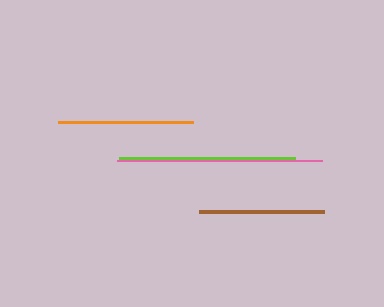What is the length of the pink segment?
The pink segment is approximately 206 pixels long.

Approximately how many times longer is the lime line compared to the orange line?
The lime line is approximately 1.3 times the length of the orange line.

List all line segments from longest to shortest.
From longest to shortest: pink, lime, orange, brown.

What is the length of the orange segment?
The orange segment is approximately 135 pixels long.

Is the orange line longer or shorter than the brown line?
The orange line is longer than the brown line.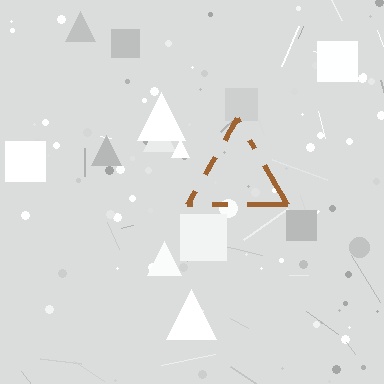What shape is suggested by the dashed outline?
The dashed outline suggests a triangle.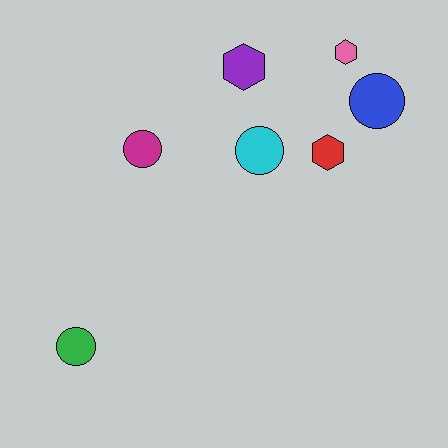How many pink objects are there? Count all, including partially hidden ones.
There is 1 pink object.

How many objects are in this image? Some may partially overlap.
There are 7 objects.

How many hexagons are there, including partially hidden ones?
There are 3 hexagons.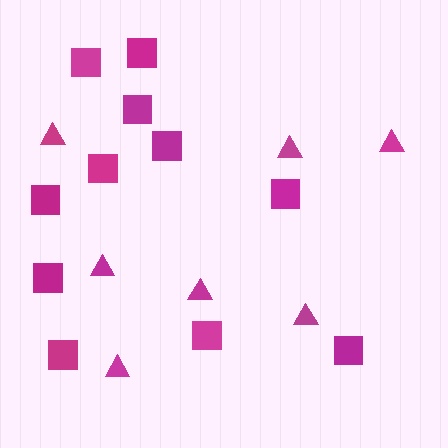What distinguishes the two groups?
There are 2 groups: one group of triangles (7) and one group of squares (11).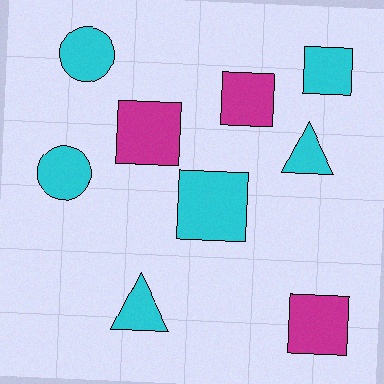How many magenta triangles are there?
There are no magenta triangles.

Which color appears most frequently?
Cyan, with 6 objects.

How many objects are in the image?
There are 9 objects.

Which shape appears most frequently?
Square, with 5 objects.